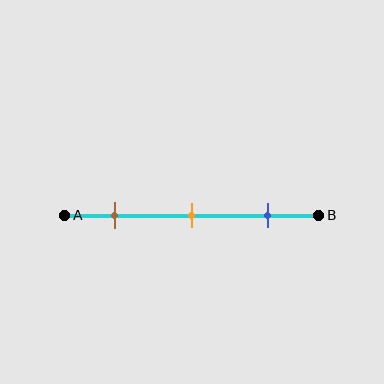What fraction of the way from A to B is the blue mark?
The blue mark is approximately 80% (0.8) of the way from A to B.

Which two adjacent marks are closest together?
The brown and orange marks are the closest adjacent pair.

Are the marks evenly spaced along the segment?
Yes, the marks are approximately evenly spaced.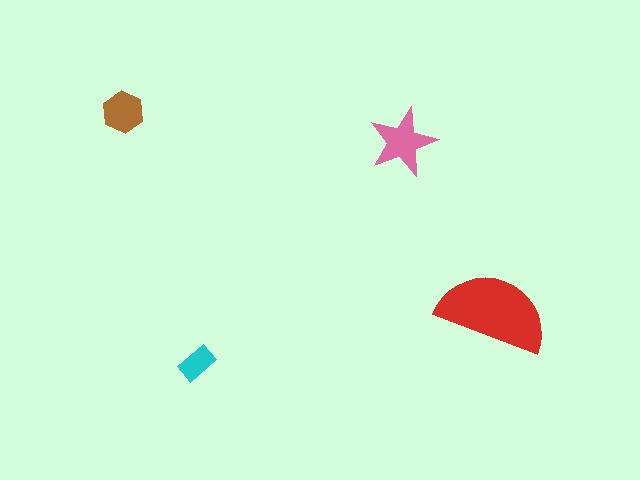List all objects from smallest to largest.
The cyan rectangle, the brown hexagon, the pink star, the red semicircle.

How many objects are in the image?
There are 4 objects in the image.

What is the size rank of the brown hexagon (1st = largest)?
3rd.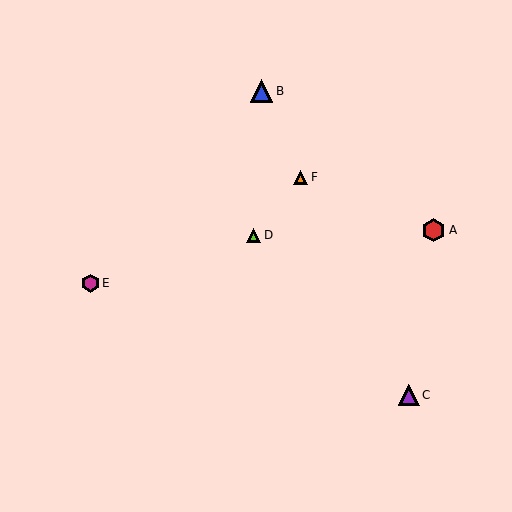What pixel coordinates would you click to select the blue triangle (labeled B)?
Click at (261, 91) to select the blue triangle B.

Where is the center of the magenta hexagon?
The center of the magenta hexagon is at (90, 283).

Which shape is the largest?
The red hexagon (labeled A) is the largest.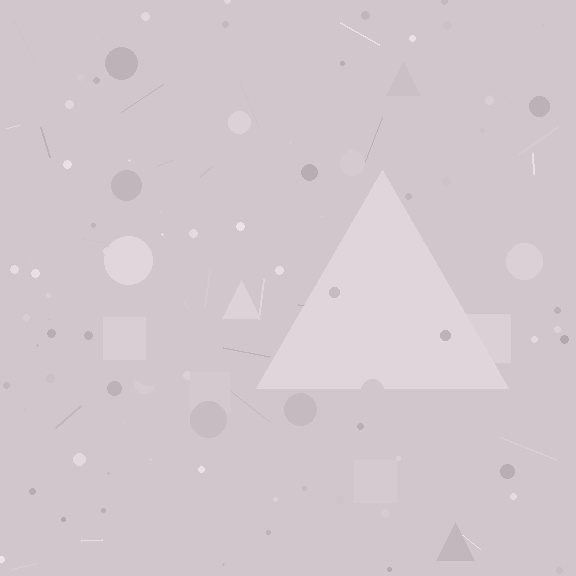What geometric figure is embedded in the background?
A triangle is embedded in the background.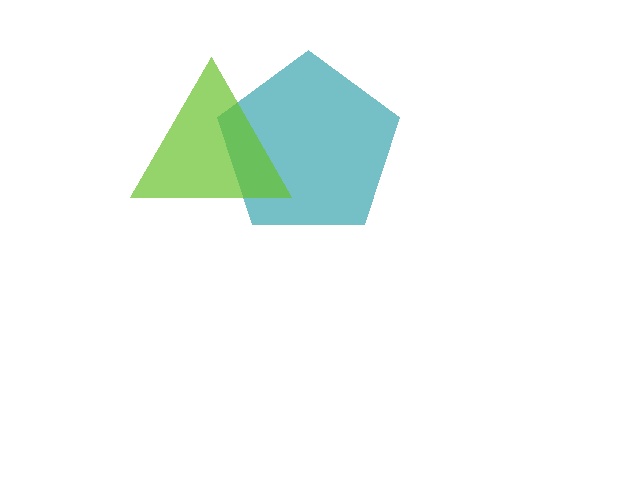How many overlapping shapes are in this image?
There are 2 overlapping shapes in the image.